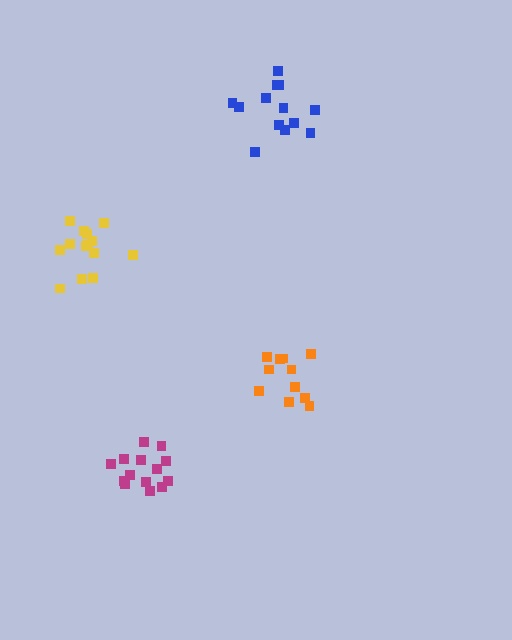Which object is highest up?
The blue cluster is topmost.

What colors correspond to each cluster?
The clusters are colored: orange, blue, magenta, yellow.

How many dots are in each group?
Group 1: 11 dots, Group 2: 13 dots, Group 3: 14 dots, Group 4: 14 dots (52 total).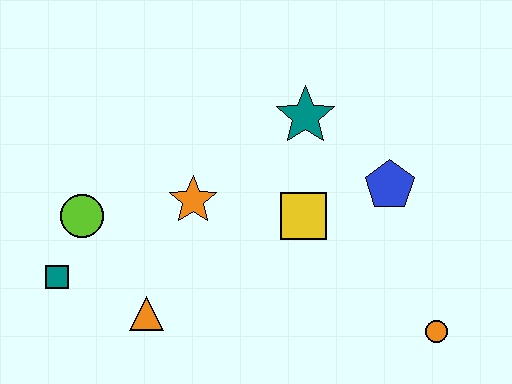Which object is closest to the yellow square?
The blue pentagon is closest to the yellow square.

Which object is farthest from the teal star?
The teal square is farthest from the teal star.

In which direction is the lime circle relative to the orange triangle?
The lime circle is above the orange triangle.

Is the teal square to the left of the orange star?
Yes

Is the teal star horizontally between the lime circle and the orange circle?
Yes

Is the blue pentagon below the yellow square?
No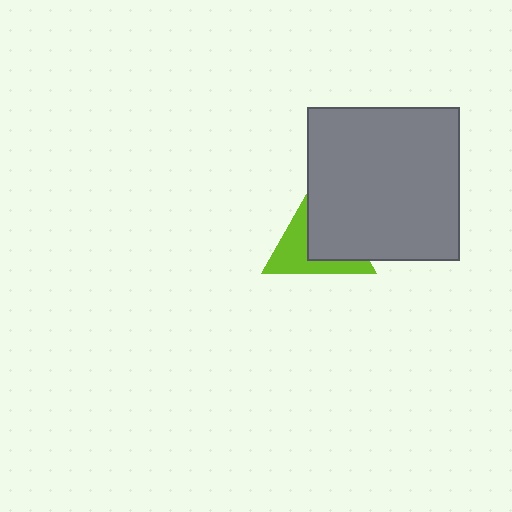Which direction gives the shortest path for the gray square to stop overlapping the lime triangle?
Moving right gives the shortest separation.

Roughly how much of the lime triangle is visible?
About half of it is visible (roughly 46%).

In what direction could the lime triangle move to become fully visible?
The lime triangle could move left. That would shift it out from behind the gray square entirely.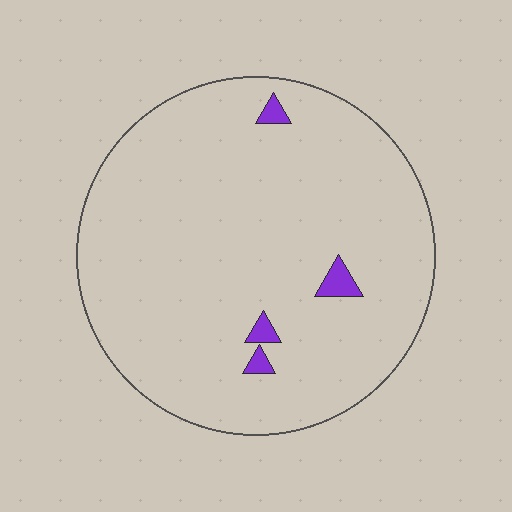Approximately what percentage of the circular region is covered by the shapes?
Approximately 5%.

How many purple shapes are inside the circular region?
4.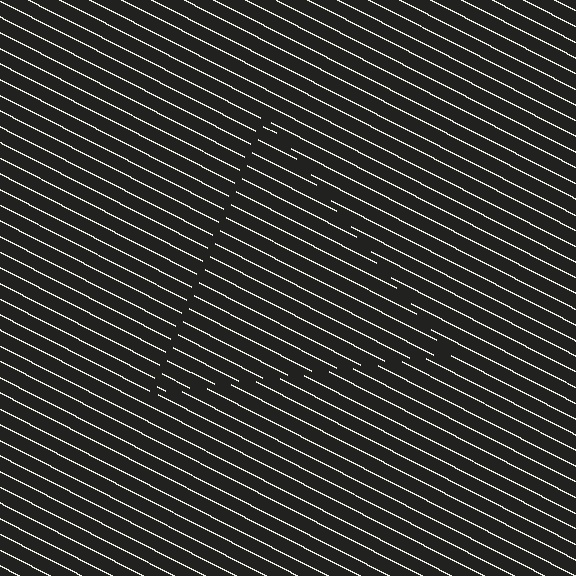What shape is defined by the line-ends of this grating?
An illusory triangle. The interior of the shape contains the same grating, shifted by half a period — the contour is defined by the phase discontinuity where line-ends from the inner and outer gratings abut.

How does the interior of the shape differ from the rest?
The interior of the shape contains the same grating, shifted by half a period — the contour is defined by the phase discontinuity where line-ends from the inner and outer gratings abut.